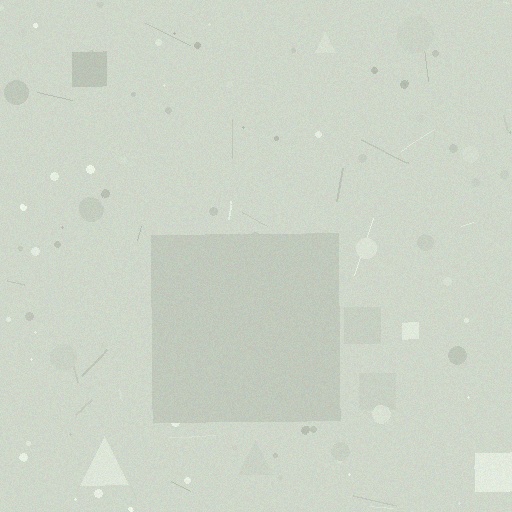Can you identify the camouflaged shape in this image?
The camouflaged shape is a square.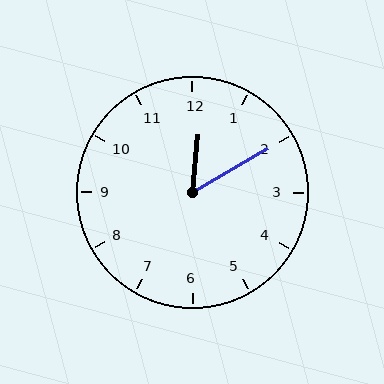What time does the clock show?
12:10.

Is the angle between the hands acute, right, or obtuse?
It is acute.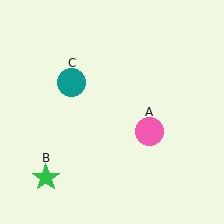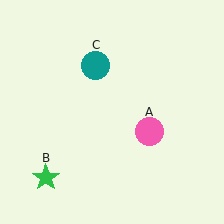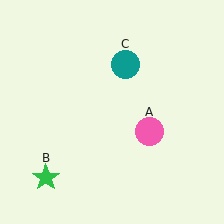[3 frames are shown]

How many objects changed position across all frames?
1 object changed position: teal circle (object C).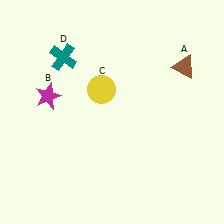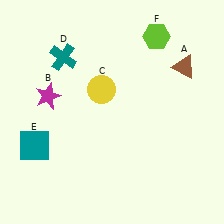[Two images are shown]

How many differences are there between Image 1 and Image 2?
There are 2 differences between the two images.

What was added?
A teal square (E), a lime hexagon (F) were added in Image 2.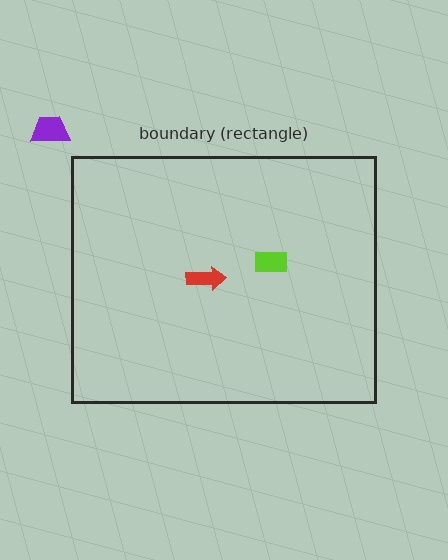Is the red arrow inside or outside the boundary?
Inside.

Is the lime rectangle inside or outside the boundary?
Inside.